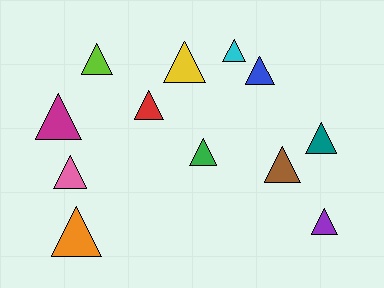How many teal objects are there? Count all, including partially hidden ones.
There is 1 teal object.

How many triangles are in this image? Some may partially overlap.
There are 12 triangles.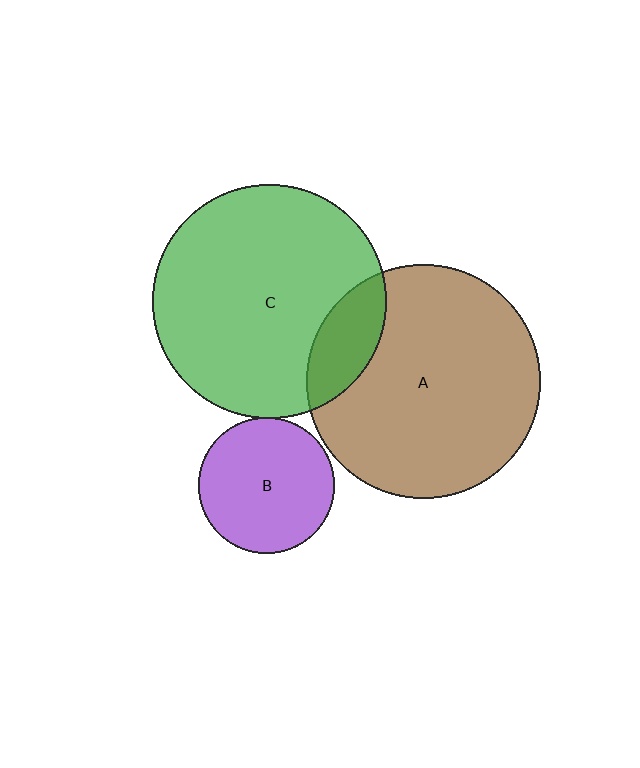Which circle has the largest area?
Circle A (brown).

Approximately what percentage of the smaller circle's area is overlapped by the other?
Approximately 5%.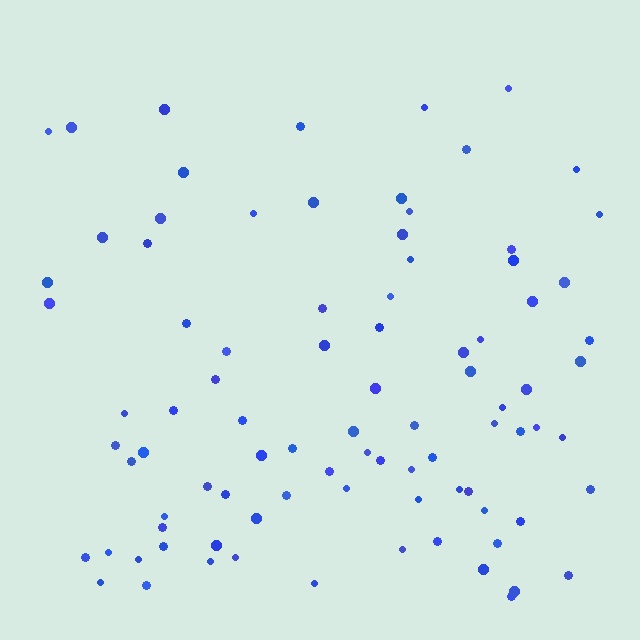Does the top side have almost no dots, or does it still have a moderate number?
Still a moderate number, just noticeably fewer than the bottom.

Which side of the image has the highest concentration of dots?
The bottom.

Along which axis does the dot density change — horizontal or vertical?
Vertical.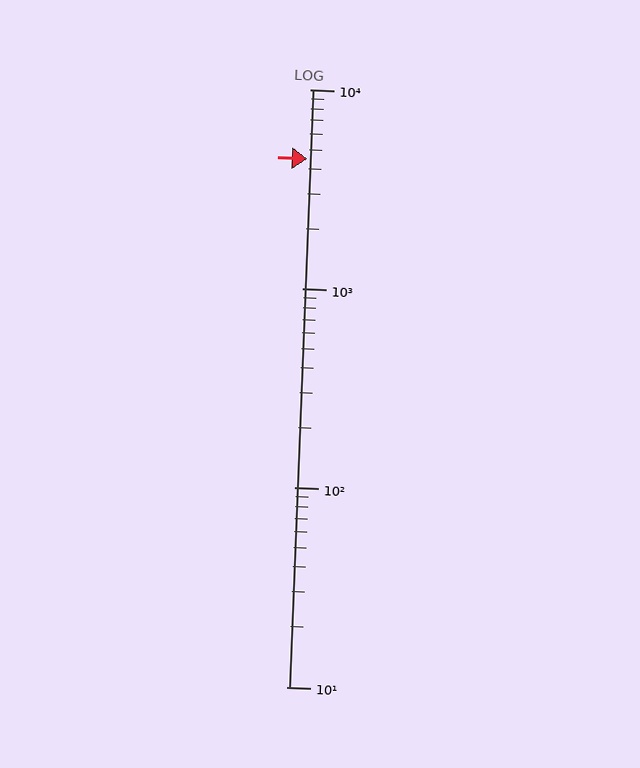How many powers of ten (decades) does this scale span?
The scale spans 3 decades, from 10 to 10000.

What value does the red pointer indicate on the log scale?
The pointer indicates approximately 4500.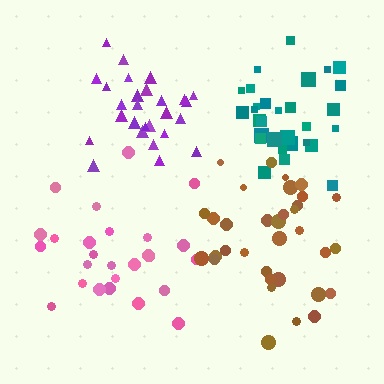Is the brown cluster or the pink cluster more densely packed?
Brown.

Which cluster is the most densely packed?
Purple.